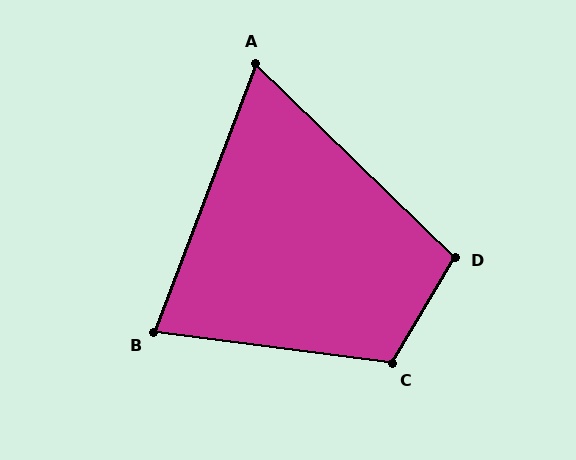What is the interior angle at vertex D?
Approximately 104 degrees (obtuse).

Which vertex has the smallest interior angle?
A, at approximately 67 degrees.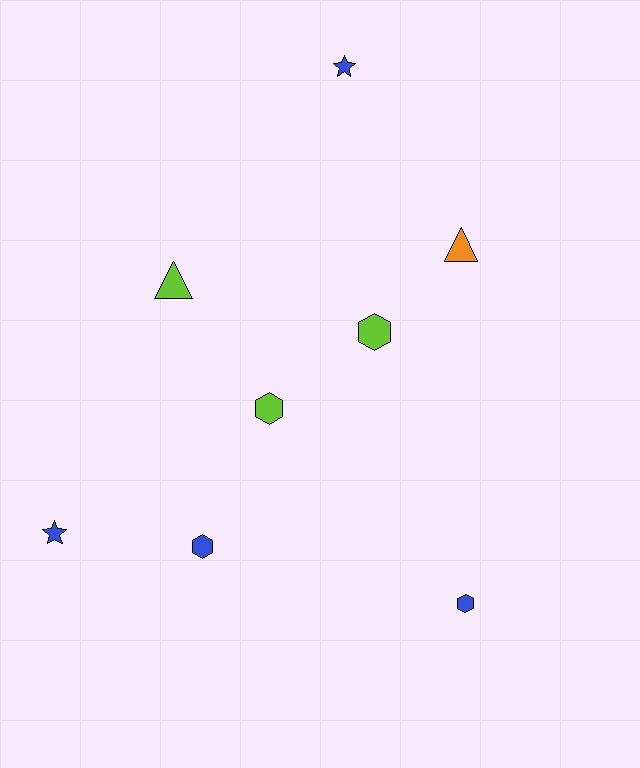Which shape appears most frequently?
Hexagon, with 4 objects.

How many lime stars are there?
There are no lime stars.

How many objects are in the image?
There are 8 objects.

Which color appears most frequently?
Blue, with 4 objects.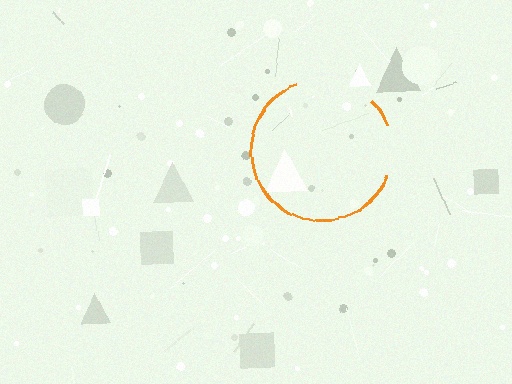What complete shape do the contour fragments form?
The contour fragments form a circle.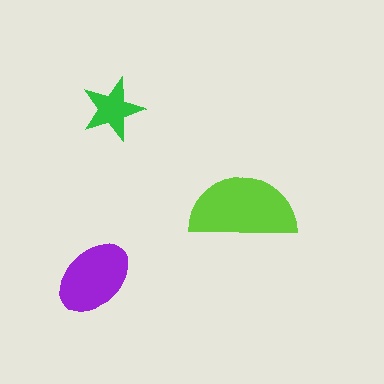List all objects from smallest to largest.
The green star, the purple ellipse, the lime semicircle.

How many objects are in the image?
There are 3 objects in the image.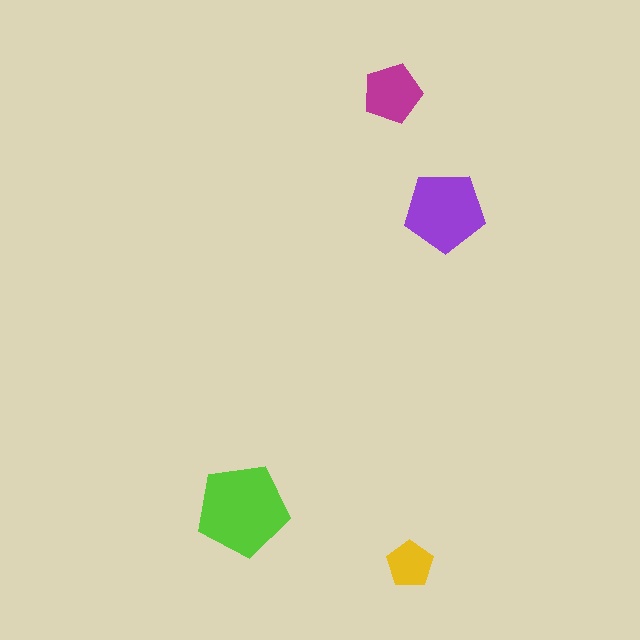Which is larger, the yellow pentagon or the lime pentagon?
The lime one.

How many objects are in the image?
There are 4 objects in the image.